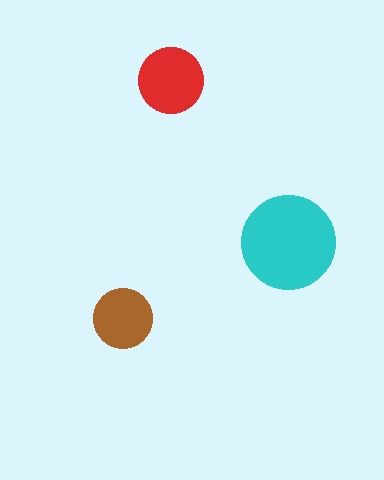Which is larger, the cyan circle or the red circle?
The cyan one.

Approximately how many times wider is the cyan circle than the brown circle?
About 1.5 times wider.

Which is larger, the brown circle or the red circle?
The red one.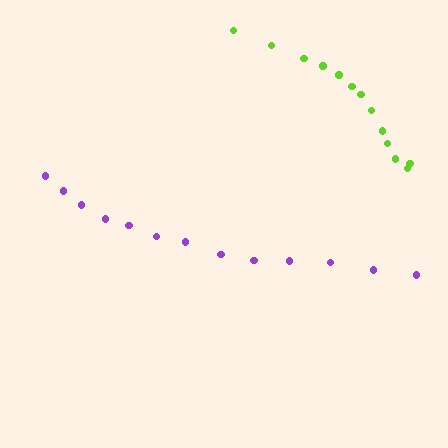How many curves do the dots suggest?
There are 2 distinct paths.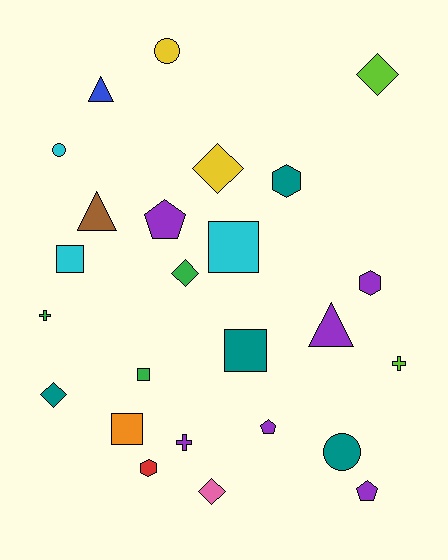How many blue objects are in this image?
There is 1 blue object.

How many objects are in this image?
There are 25 objects.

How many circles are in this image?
There are 3 circles.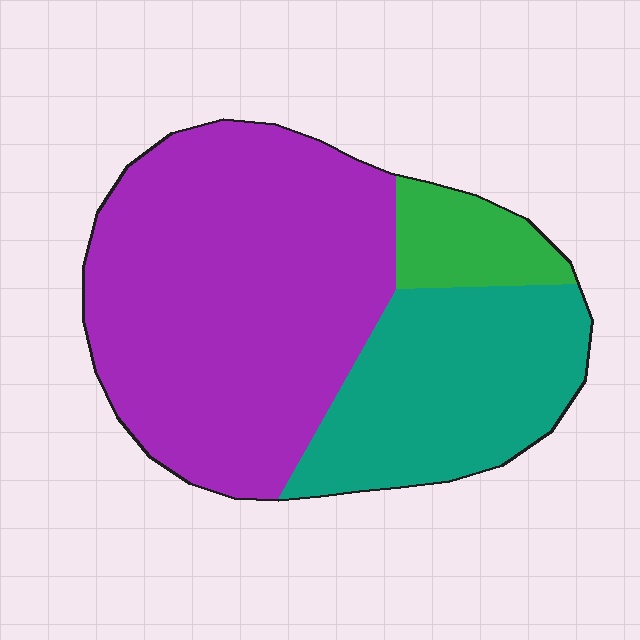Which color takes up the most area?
Purple, at roughly 60%.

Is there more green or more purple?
Purple.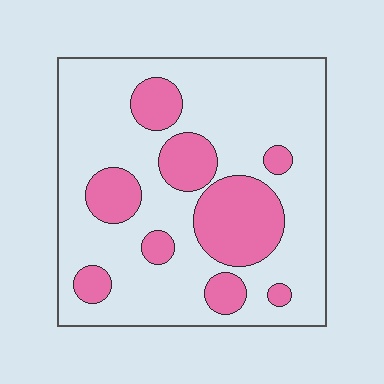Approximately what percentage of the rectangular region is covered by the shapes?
Approximately 25%.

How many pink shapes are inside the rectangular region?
9.